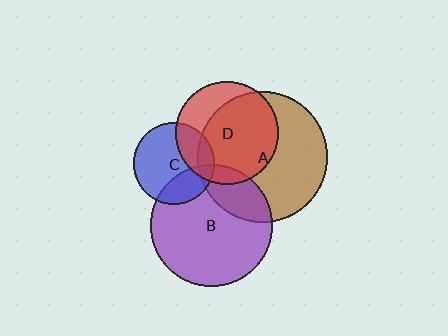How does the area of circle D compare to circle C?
Approximately 1.6 times.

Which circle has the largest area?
Circle A (brown).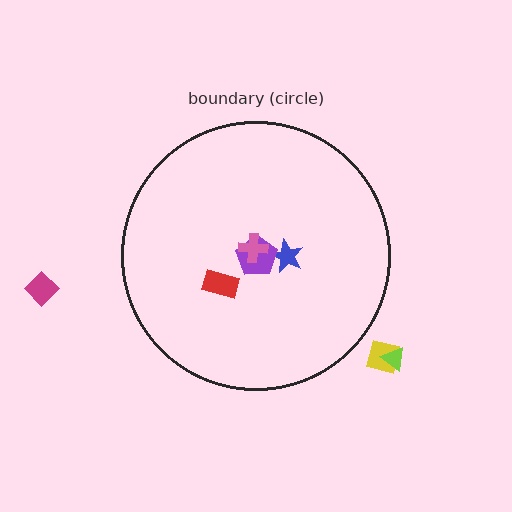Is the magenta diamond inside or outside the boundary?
Outside.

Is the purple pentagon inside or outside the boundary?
Inside.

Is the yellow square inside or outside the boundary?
Outside.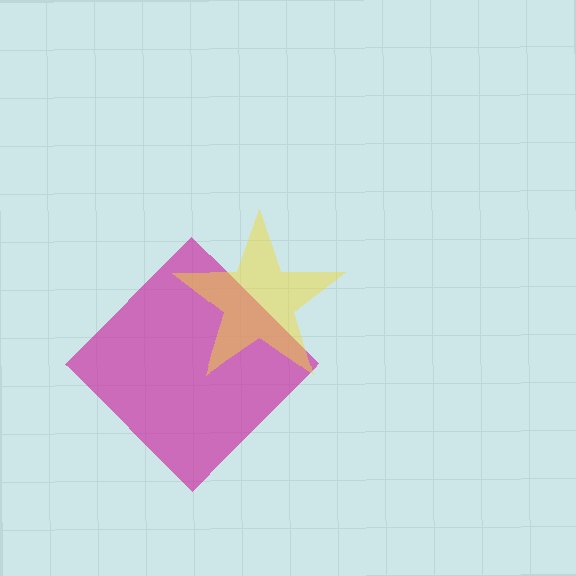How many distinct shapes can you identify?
There are 2 distinct shapes: a magenta diamond, a yellow star.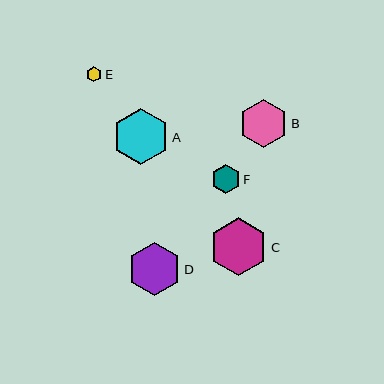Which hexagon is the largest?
Hexagon C is the largest with a size of approximately 58 pixels.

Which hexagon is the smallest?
Hexagon E is the smallest with a size of approximately 15 pixels.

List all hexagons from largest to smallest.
From largest to smallest: C, A, D, B, F, E.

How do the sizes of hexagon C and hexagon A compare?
Hexagon C and hexagon A are approximately the same size.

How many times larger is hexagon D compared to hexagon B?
Hexagon D is approximately 1.1 times the size of hexagon B.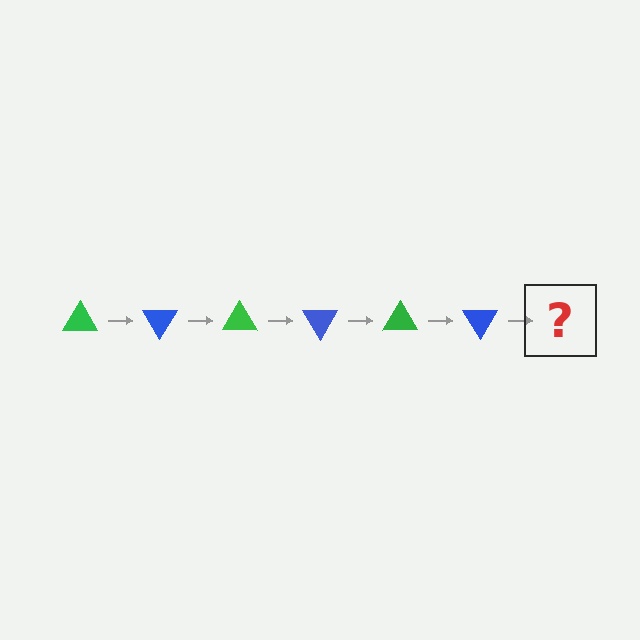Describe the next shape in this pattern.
It should be a green triangle, rotated 360 degrees from the start.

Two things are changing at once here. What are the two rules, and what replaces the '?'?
The two rules are that it rotates 60 degrees each step and the color cycles through green and blue. The '?' should be a green triangle, rotated 360 degrees from the start.